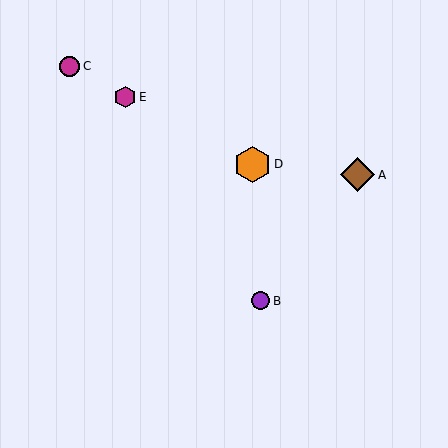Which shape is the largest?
The orange hexagon (labeled D) is the largest.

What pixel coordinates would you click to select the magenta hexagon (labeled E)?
Click at (125, 97) to select the magenta hexagon E.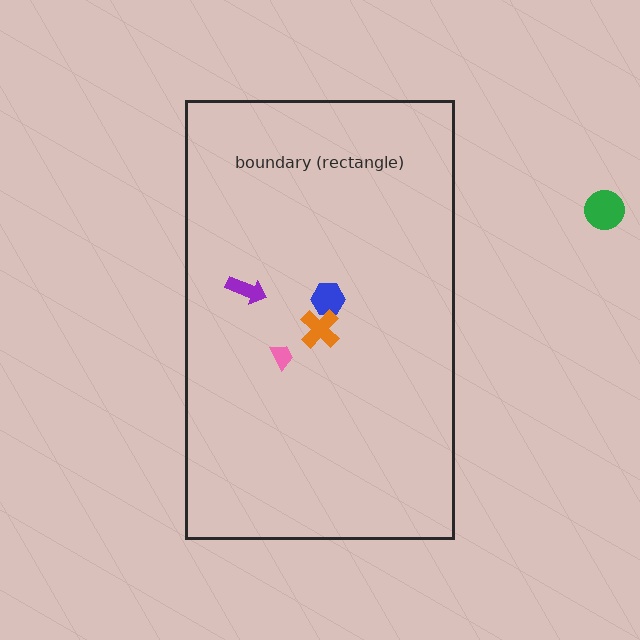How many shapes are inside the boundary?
4 inside, 1 outside.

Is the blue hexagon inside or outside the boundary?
Inside.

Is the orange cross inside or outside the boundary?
Inside.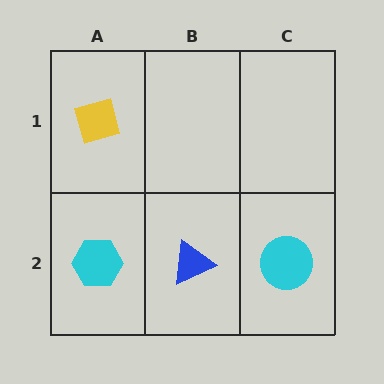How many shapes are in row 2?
3 shapes.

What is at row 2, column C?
A cyan circle.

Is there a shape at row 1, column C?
No, that cell is empty.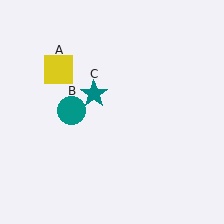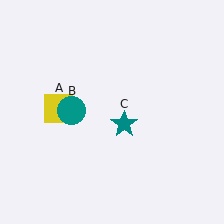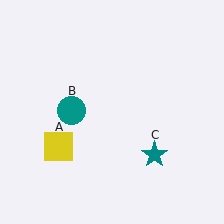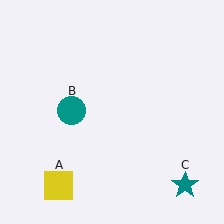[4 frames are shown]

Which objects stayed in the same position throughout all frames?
Teal circle (object B) remained stationary.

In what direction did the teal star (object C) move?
The teal star (object C) moved down and to the right.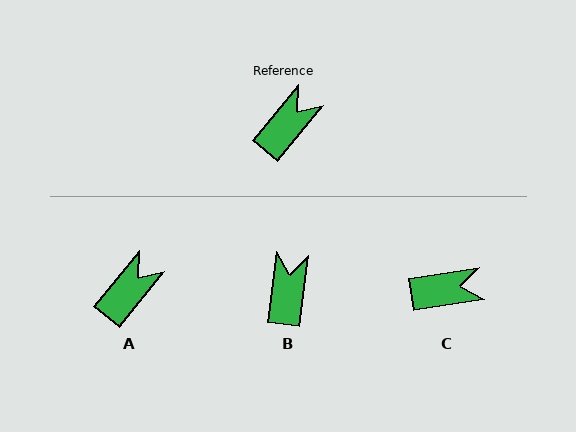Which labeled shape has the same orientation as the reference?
A.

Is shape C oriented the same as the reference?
No, it is off by about 42 degrees.